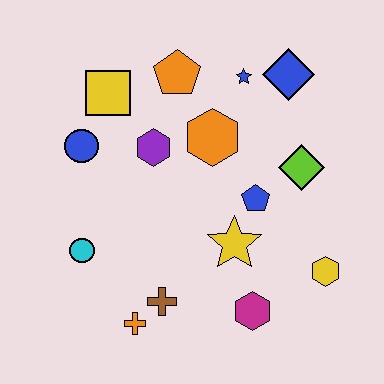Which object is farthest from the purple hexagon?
The yellow hexagon is farthest from the purple hexagon.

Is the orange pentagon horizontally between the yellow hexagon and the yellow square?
Yes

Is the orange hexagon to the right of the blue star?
No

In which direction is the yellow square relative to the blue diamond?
The yellow square is to the left of the blue diamond.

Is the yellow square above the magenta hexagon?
Yes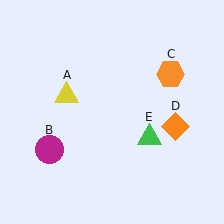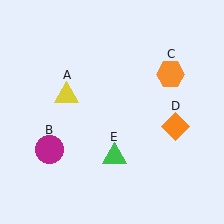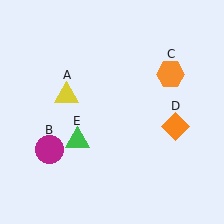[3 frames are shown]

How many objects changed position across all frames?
1 object changed position: green triangle (object E).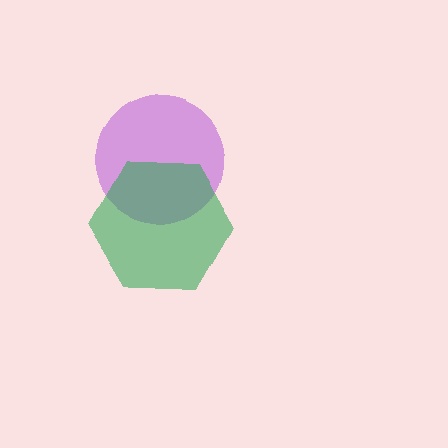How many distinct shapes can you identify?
There are 2 distinct shapes: a purple circle, a green hexagon.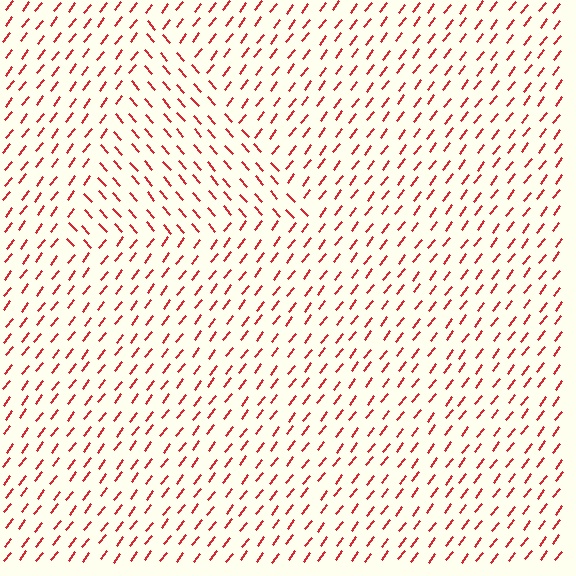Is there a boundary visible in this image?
Yes, there is a texture boundary formed by a change in line orientation.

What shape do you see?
I see a triangle.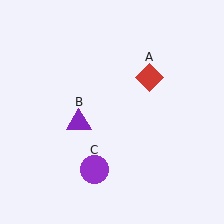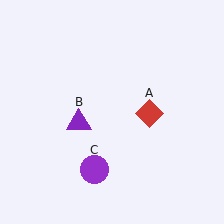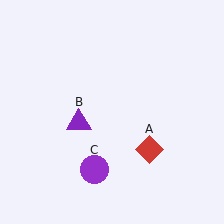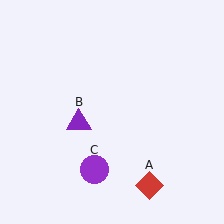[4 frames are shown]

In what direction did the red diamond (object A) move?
The red diamond (object A) moved down.